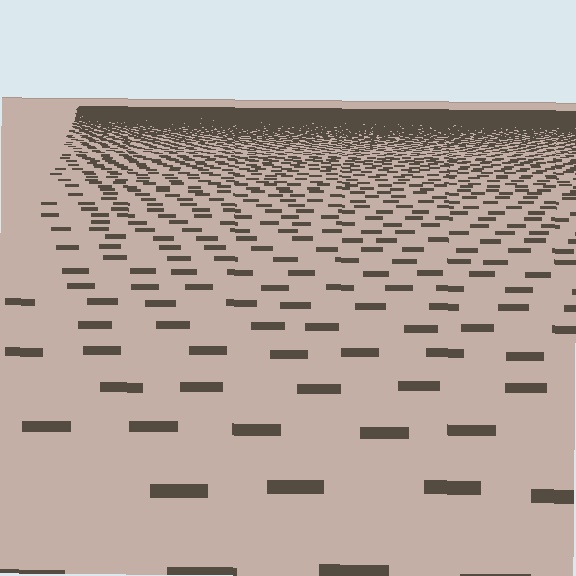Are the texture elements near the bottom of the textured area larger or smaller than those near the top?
Larger. Near the bottom, elements are closer to the viewer and appear at a bigger on-screen size.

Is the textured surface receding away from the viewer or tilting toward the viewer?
The surface is receding away from the viewer. Texture elements get smaller and denser toward the top.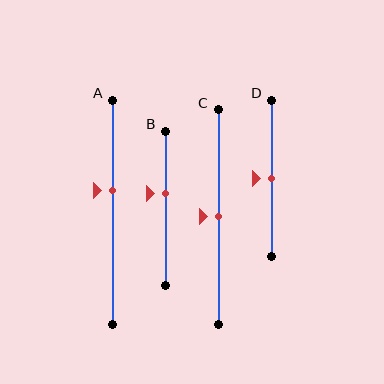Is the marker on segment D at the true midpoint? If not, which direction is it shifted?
Yes, the marker on segment D is at the true midpoint.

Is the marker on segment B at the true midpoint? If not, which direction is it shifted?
No, the marker on segment B is shifted upward by about 10% of the segment length.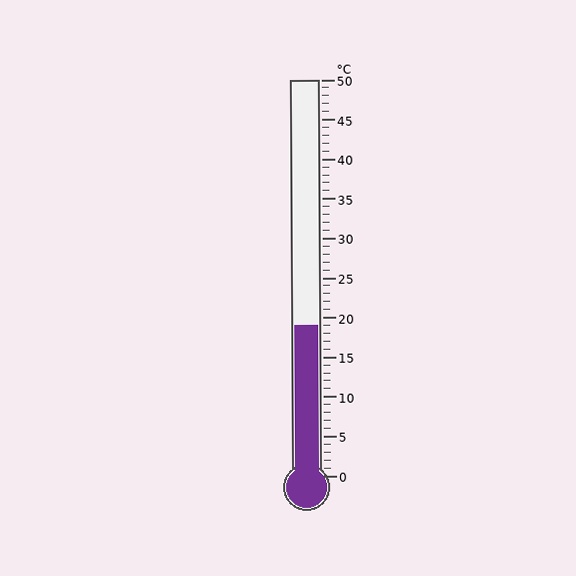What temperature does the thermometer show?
The thermometer shows approximately 19°C.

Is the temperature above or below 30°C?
The temperature is below 30°C.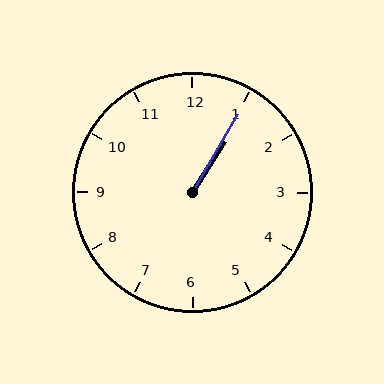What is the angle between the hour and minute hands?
Approximately 2 degrees.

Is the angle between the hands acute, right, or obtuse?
It is acute.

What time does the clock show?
1:05.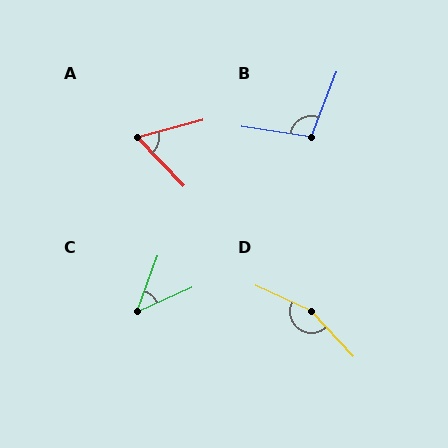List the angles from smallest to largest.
C (46°), A (62°), B (103°), D (157°).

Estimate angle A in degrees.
Approximately 62 degrees.